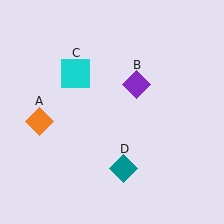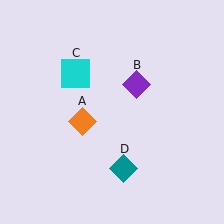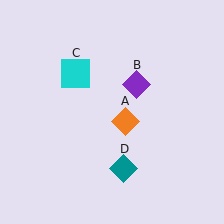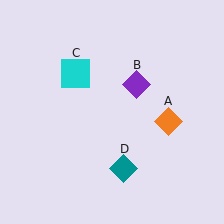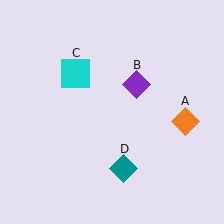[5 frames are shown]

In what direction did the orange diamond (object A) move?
The orange diamond (object A) moved right.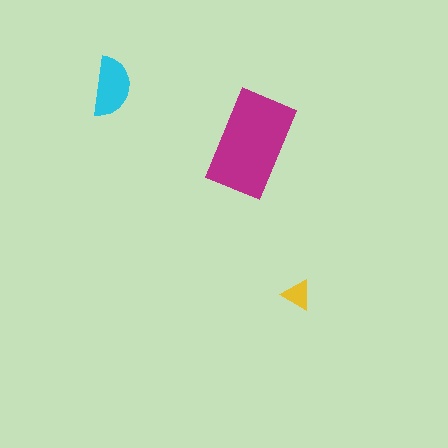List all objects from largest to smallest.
The magenta rectangle, the cyan semicircle, the yellow triangle.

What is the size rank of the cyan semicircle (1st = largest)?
2nd.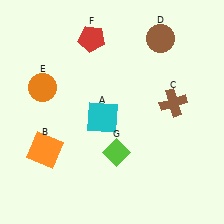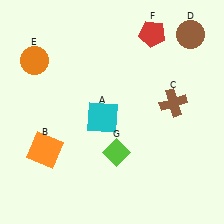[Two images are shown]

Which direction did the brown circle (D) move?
The brown circle (D) moved right.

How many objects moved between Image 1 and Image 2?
3 objects moved between the two images.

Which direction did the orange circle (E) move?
The orange circle (E) moved up.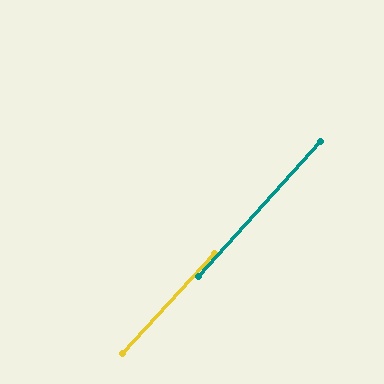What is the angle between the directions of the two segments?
Approximately 0 degrees.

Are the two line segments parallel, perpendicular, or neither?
Parallel — their directions differ by only 0.3°.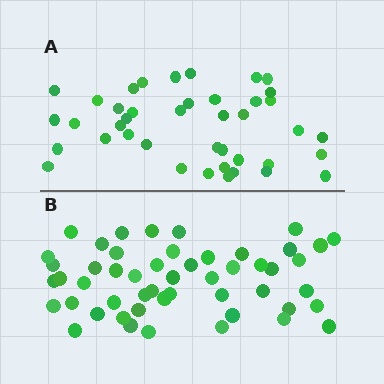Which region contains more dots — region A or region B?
Region B (the bottom region) has more dots.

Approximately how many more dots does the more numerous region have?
Region B has roughly 10 or so more dots than region A.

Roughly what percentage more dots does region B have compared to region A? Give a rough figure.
About 25% more.